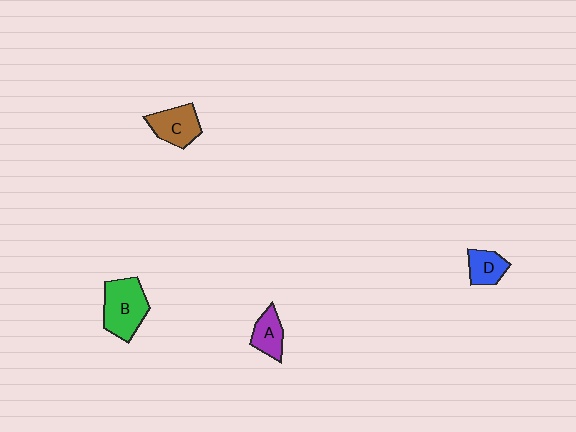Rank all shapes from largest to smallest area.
From largest to smallest: B (green), C (brown), A (purple), D (blue).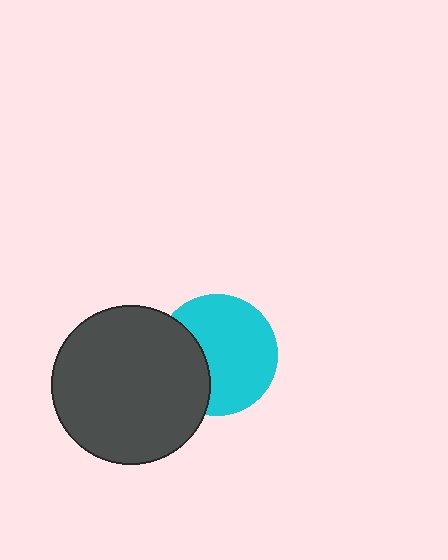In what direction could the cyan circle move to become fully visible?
The cyan circle could move right. That would shift it out from behind the dark gray circle entirely.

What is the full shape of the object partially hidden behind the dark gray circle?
The partially hidden object is a cyan circle.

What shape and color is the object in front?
The object in front is a dark gray circle.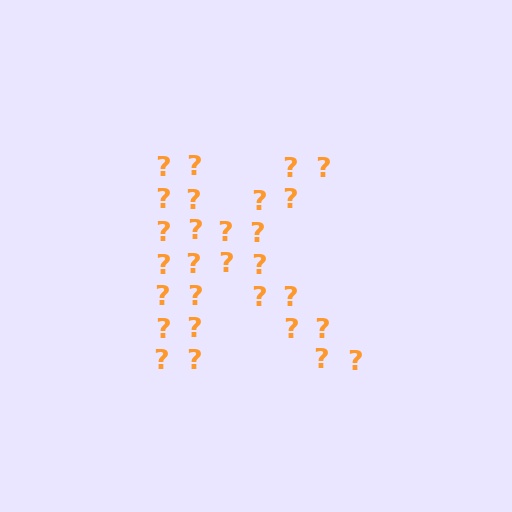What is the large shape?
The large shape is the letter K.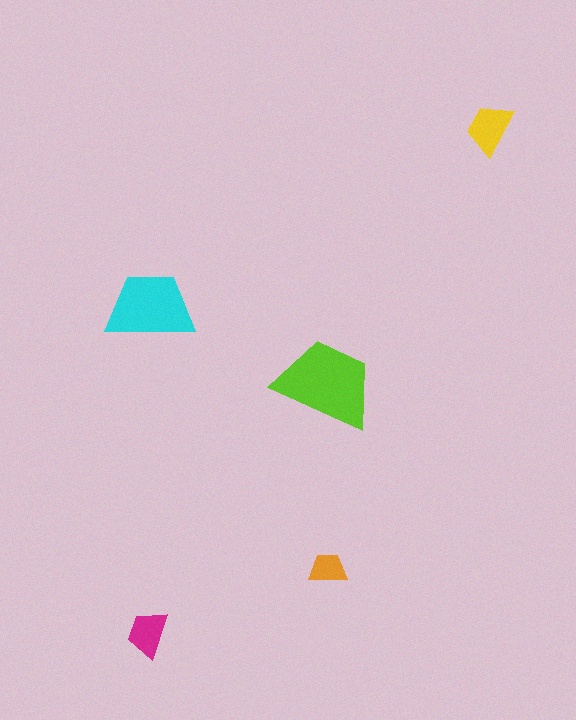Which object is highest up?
The yellow trapezoid is topmost.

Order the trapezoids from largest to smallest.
the lime one, the cyan one, the yellow one, the magenta one, the orange one.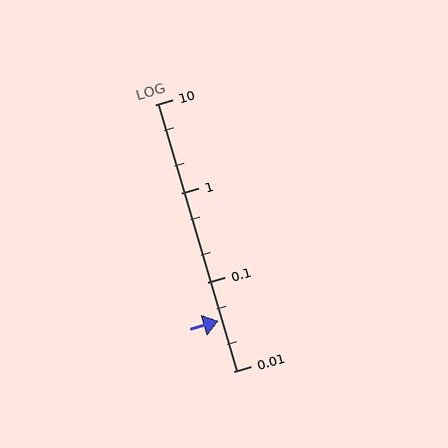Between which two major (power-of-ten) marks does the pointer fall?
The pointer is between 0.01 and 0.1.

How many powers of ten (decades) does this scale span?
The scale spans 3 decades, from 0.01 to 10.